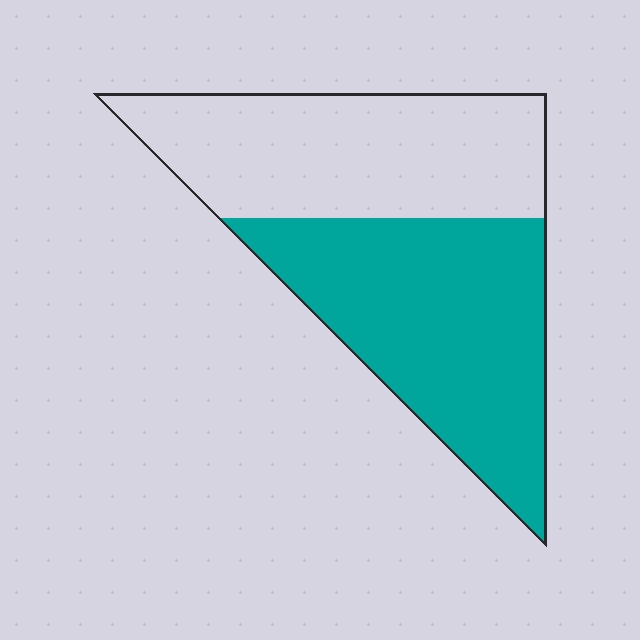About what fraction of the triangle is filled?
About one half (1/2).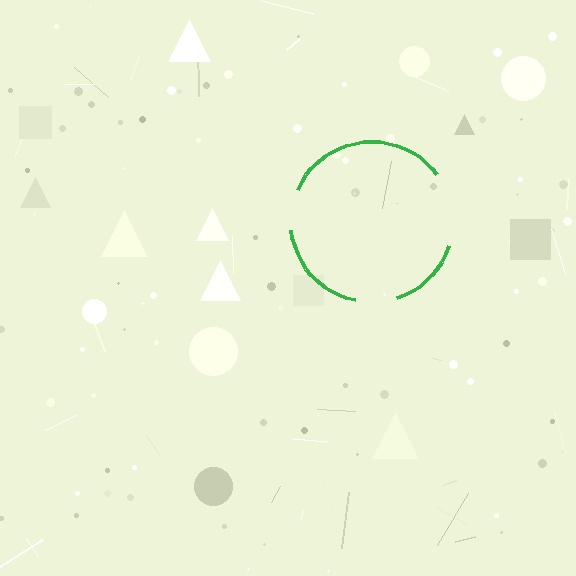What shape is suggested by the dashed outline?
The dashed outline suggests a circle.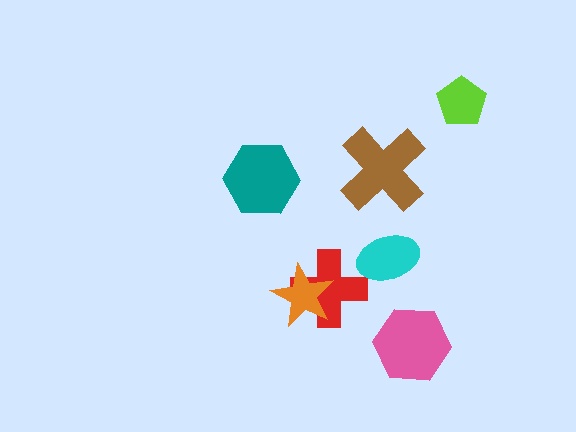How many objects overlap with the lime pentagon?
0 objects overlap with the lime pentagon.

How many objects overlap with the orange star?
1 object overlaps with the orange star.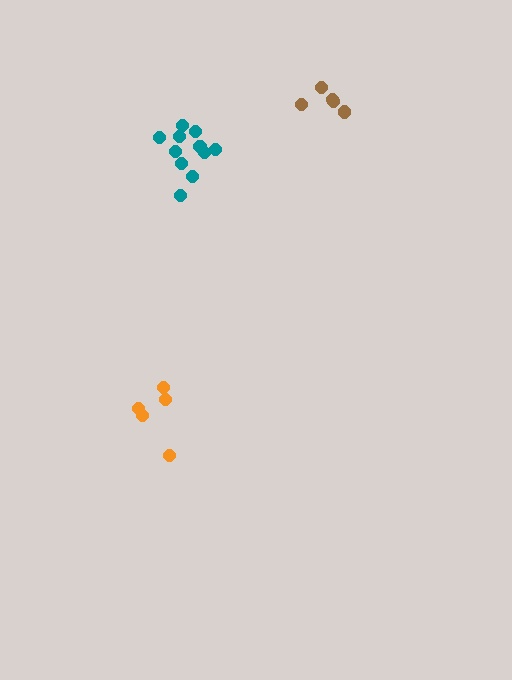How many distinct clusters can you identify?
There are 3 distinct clusters.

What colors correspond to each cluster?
The clusters are colored: orange, teal, brown.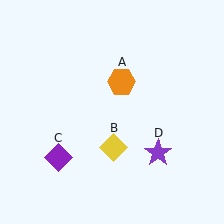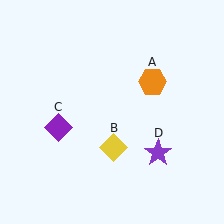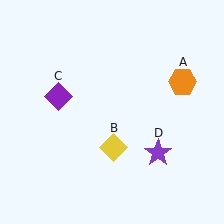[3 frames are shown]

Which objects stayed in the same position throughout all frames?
Yellow diamond (object B) and purple star (object D) remained stationary.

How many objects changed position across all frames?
2 objects changed position: orange hexagon (object A), purple diamond (object C).